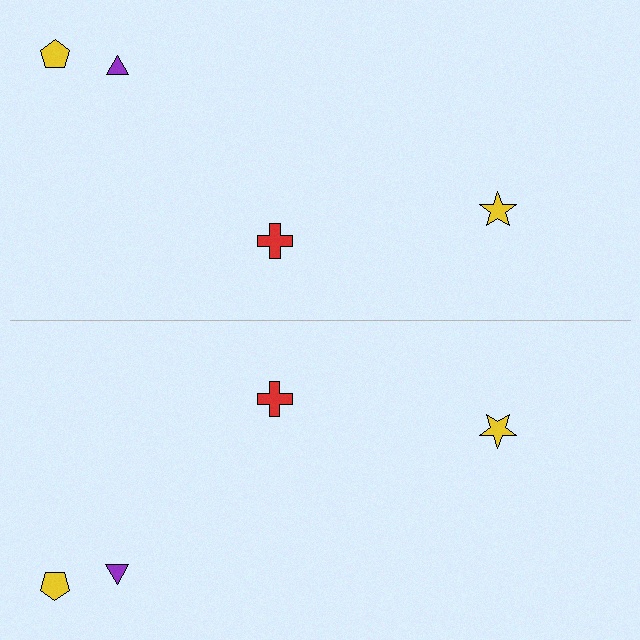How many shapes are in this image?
There are 8 shapes in this image.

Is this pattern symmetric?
Yes, this pattern has bilateral (reflection) symmetry.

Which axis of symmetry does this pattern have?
The pattern has a horizontal axis of symmetry running through the center of the image.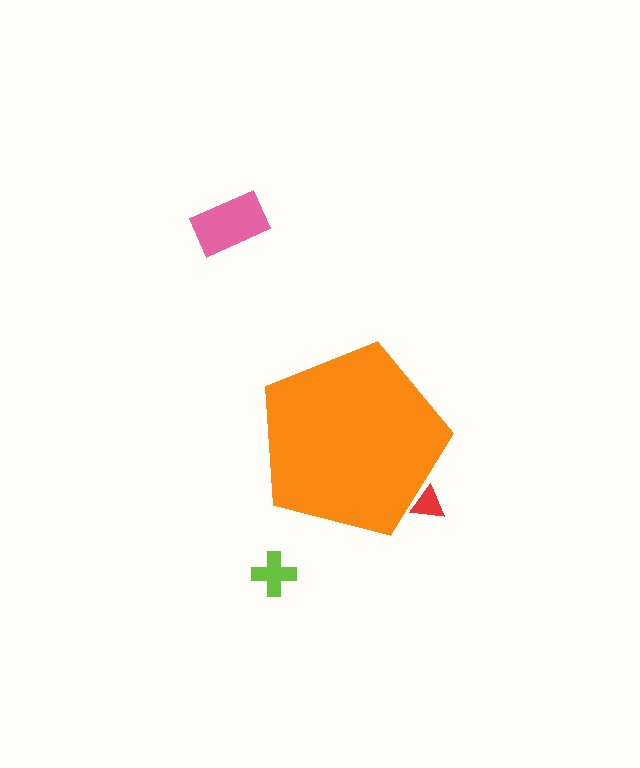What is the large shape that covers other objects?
An orange pentagon.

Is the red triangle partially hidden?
Yes, the red triangle is partially hidden behind the orange pentagon.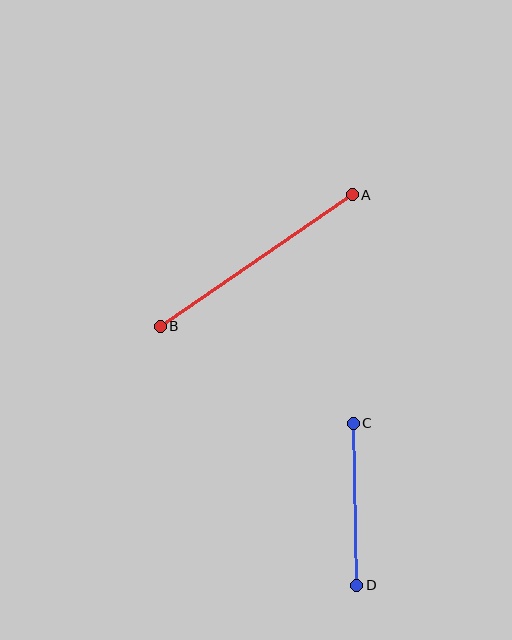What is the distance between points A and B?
The distance is approximately 233 pixels.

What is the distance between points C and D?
The distance is approximately 162 pixels.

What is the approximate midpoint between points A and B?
The midpoint is at approximately (256, 261) pixels.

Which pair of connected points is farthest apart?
Points A and B are farthest apart.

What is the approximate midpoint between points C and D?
The midpoint is at approximately (355, 504) pixels.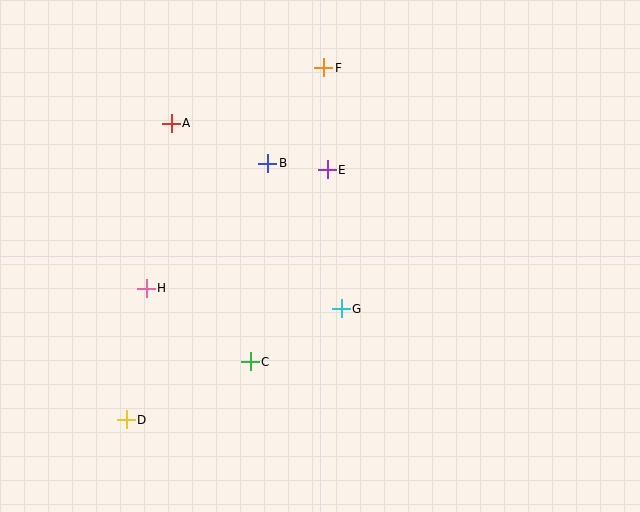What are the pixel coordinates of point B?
Point B is at (268, 163).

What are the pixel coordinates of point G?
Point G is at (341, 309).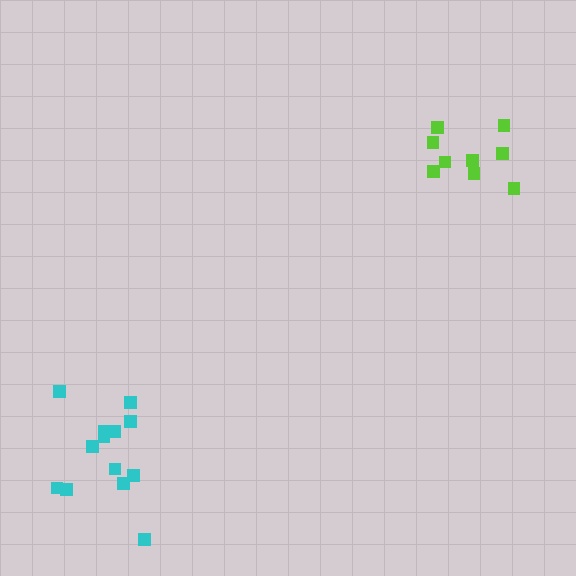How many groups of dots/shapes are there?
There are 2 groups.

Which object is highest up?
The lime cluster is topmost.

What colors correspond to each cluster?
The clusters are colored: cyan, lime.